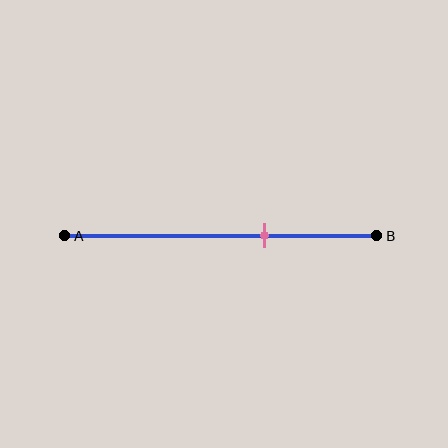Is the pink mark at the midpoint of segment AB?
No, the mark is at about 65% from A, not at the 50% midpoint.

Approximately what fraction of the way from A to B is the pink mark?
The pink mark is approximately 65% of the way from A to B.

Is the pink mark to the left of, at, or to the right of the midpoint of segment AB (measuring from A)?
The pink mark is to the right of the midpoint of segment AB.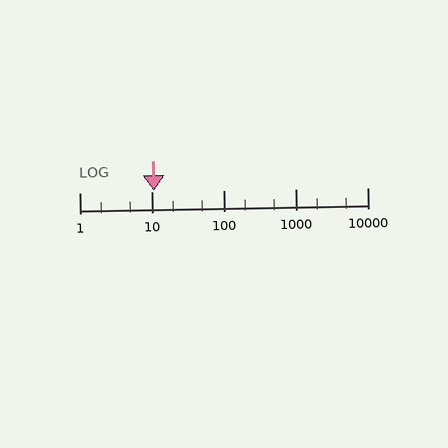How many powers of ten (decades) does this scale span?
The scale spans 4 decades, from 1 to 10000.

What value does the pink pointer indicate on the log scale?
The pointer indicates approximately 11.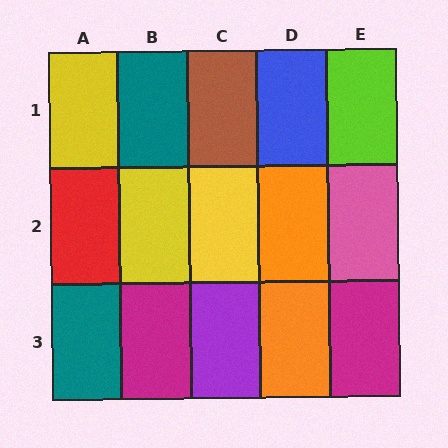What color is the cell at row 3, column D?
Orange.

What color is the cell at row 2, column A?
Red.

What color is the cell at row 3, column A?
Teal.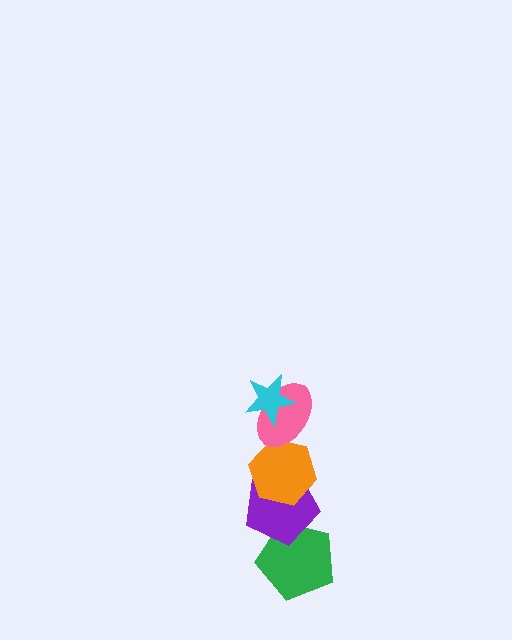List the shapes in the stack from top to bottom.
From top to bottom: the cyan star, the pink ellipse, the orange hexagon, the purple pentagon, the green pentagon.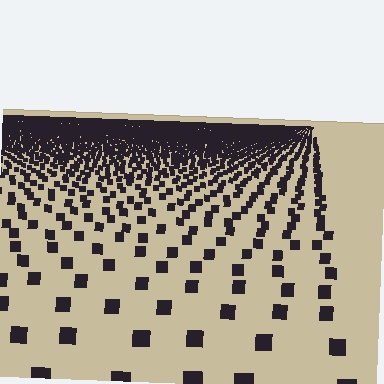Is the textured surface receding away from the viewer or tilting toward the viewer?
The surface is receding away from the viewer. Texture elements get smaller and denser toward the top.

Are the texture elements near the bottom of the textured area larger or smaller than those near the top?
Larger. Near the bottom, elements are closer to the viewer and appear at a bigger on-screen size.